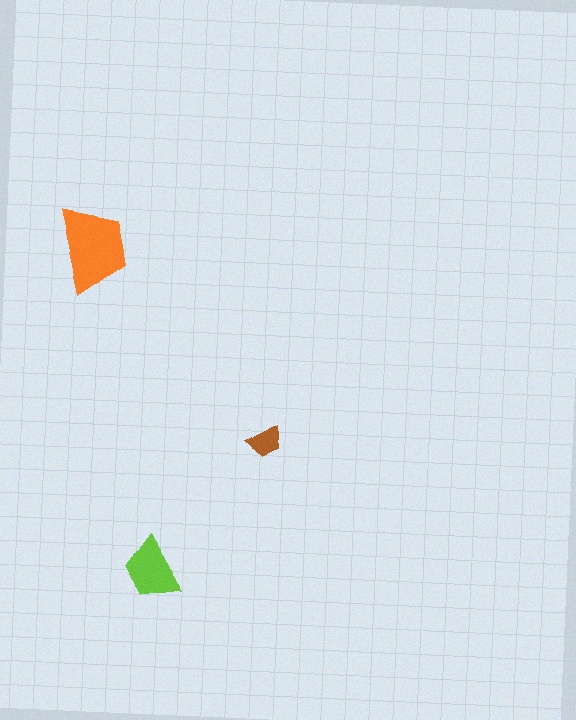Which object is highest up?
The orange trapezoid is topmost.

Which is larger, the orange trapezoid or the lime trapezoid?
The orange one.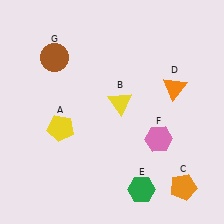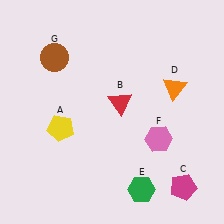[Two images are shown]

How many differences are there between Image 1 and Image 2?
There are 2 differences between the two images.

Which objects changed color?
B changed from yellow to red. C changed from orange to magenta.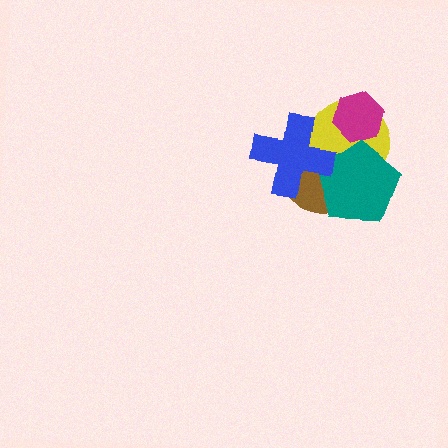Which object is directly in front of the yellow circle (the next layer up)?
The magenta hexagon is directly in front of the yellow circle.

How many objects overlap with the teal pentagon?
3 objects overlap with the teal pentagon.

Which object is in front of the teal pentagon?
The blue cross is in front of the teal pentagon.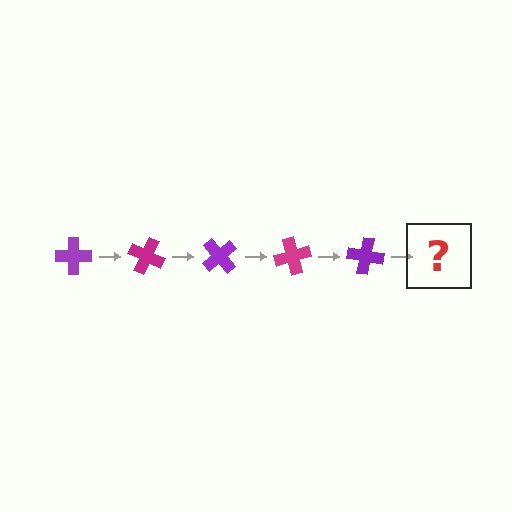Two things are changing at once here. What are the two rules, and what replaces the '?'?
The two rules are that it rotates 25 degrees each step and the color cycles through purple and magenta. The '?' should be a magenta cross, rotated 125 degrees from the start.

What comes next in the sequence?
The next element should be a magenta cross, rotated 125 degrees from the start.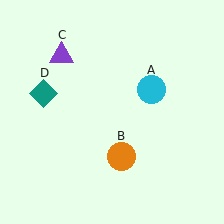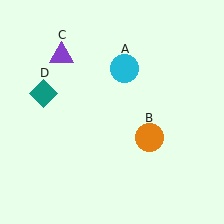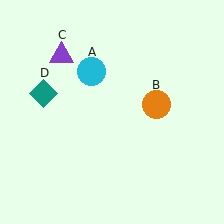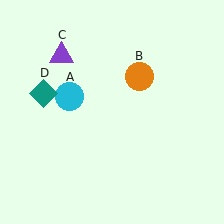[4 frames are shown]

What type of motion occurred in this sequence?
The cyan circle (object A), orange circle (object B) rotated counterclockwise around the center of the scene.